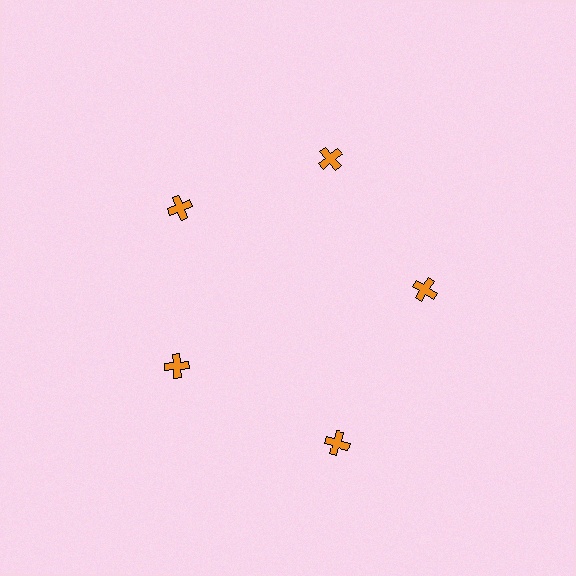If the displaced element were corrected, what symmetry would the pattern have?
It would have 5-fold rotational symmetry — the pattern would map onto itself every 72 degrees.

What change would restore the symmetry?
The symmetry would be restored by moving it inward, back onto the ring so that all 5 crosses sit at equal angles and equal distance from the center.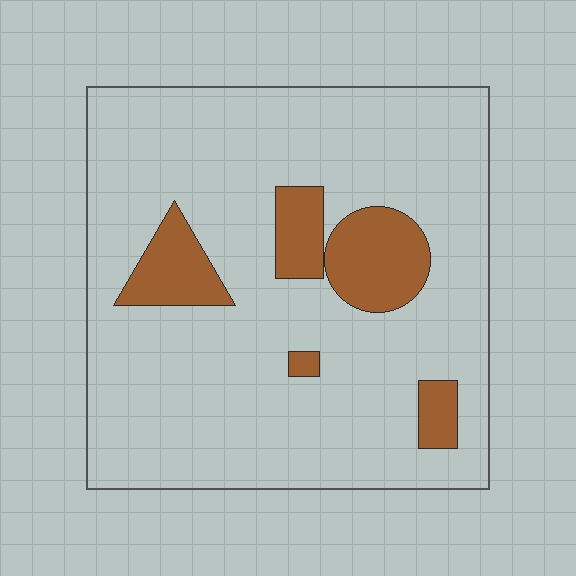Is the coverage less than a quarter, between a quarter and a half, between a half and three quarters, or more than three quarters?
Less than a quarter.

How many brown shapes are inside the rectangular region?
5.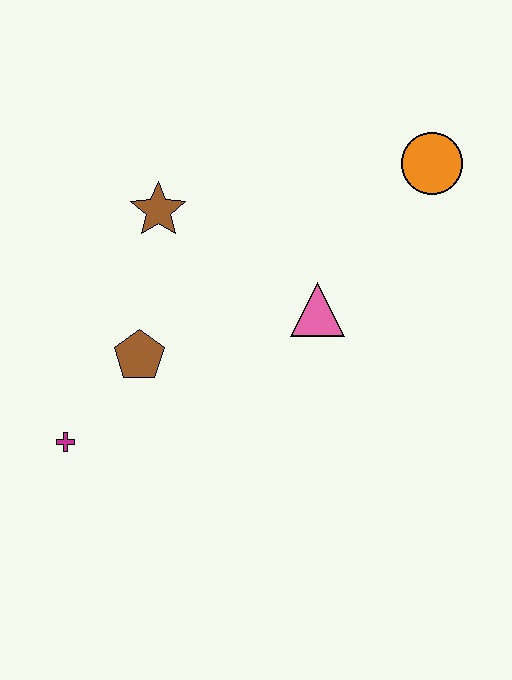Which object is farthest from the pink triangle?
The magenta cross is farthest from the pink triangle.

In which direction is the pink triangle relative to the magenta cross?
The pink triangle is to the right of the magenta cross.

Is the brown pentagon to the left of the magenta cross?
No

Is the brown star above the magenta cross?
Yes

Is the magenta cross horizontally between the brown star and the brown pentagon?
No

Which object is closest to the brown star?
The brown pentagon is closest to the brown star.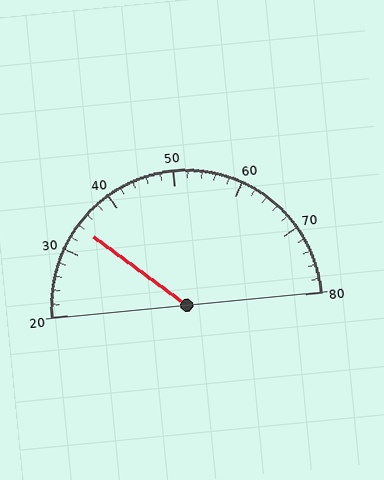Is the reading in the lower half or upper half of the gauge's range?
The reading is in the lower half of the range (20 to 80).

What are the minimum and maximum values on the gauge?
The gauge ranges from 20 to 80.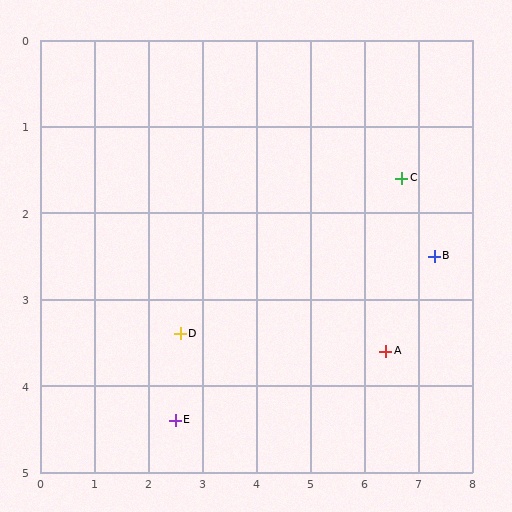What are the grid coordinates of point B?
Point B is at approximately (7.3, 2.5).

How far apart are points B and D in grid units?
Points B and D are about 4.8 grid units apart.